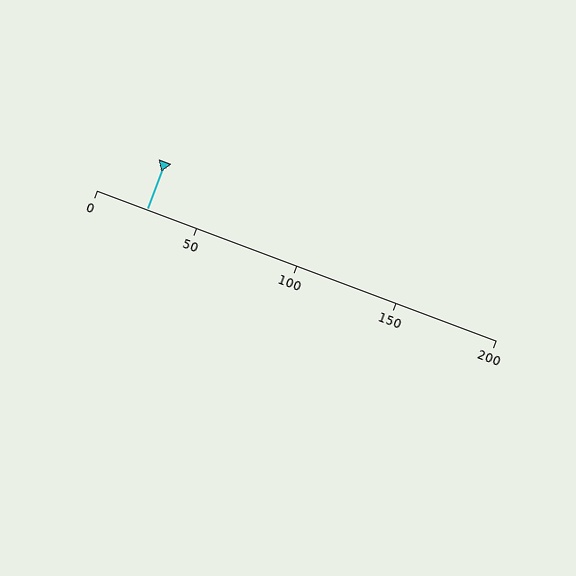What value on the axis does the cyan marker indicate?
The marker indicates approximately 25.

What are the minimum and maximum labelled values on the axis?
The axis runs from 0 to 200.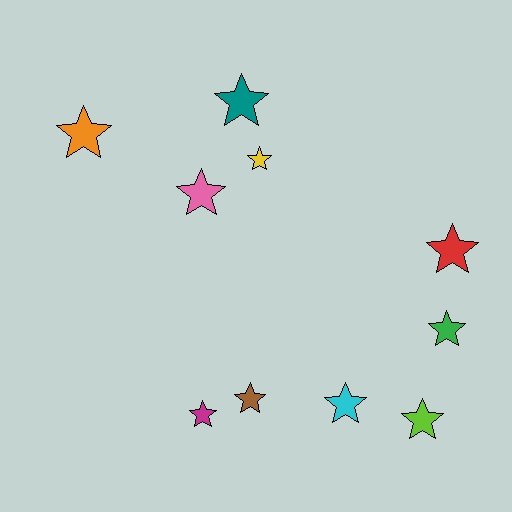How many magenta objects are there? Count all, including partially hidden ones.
There is 1 magenta object.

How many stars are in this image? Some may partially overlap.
There are 10 stars.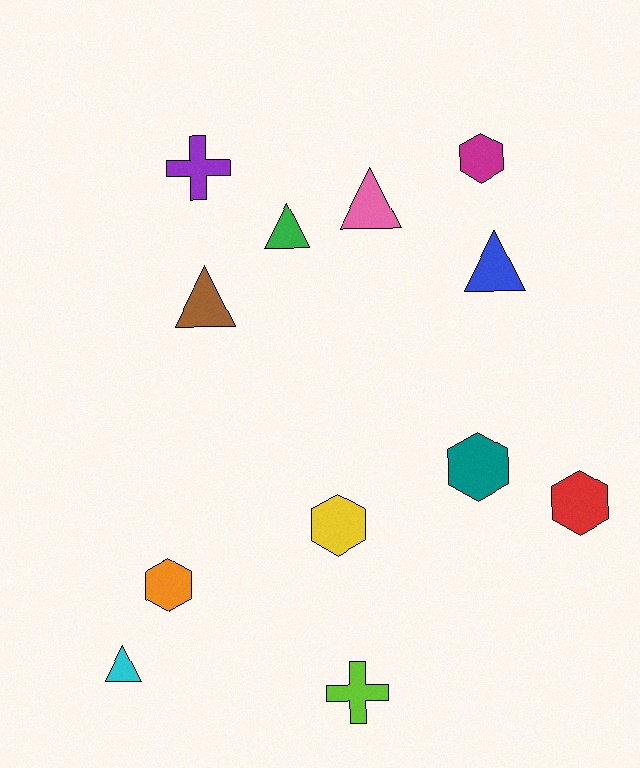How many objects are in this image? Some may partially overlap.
There are 12 objects.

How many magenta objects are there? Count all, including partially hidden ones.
There is 1 magenta object.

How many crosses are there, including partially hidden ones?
There are 2 crosses.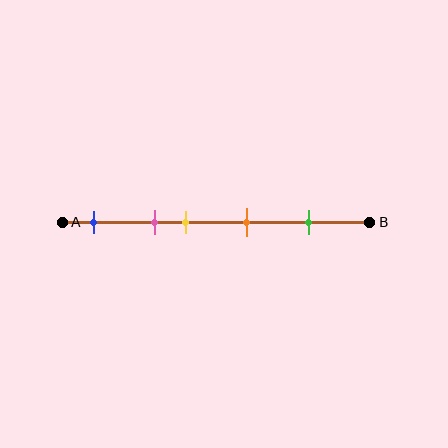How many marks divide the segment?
There are 5 marks dividing the segment.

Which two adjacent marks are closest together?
The pink and yellow marks are the closest adjacent pair.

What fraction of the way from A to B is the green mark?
The green mark is approximately 80% (0.8) of the way from A to B.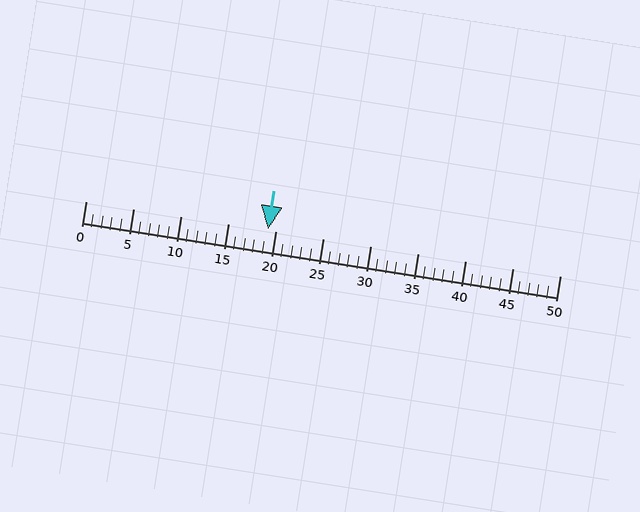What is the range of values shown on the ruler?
The ruler shows values from 0 to 50.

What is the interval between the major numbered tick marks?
The major tick marks are spaced 5 units apart.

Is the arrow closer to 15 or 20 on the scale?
The arrow is closer to 20.